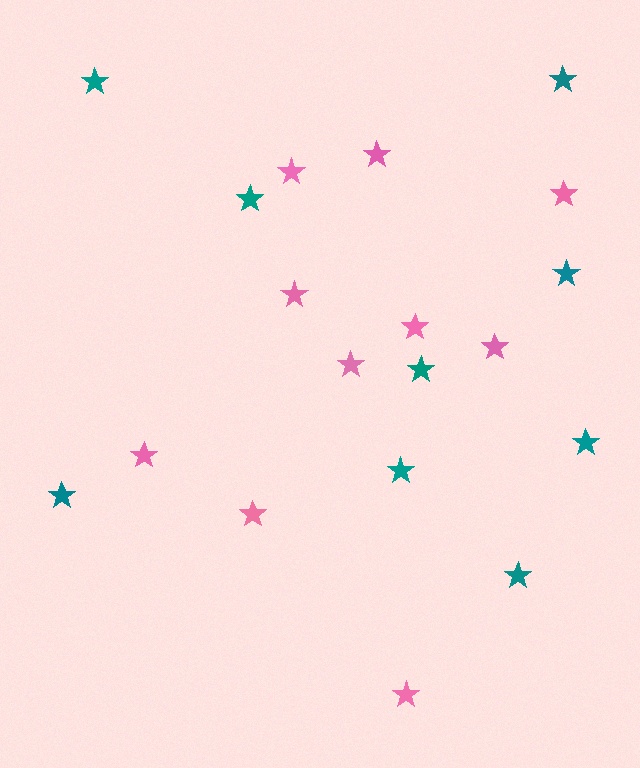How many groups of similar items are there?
There are 2 groups: one group of teal stars (9) and one group of pink stars (10).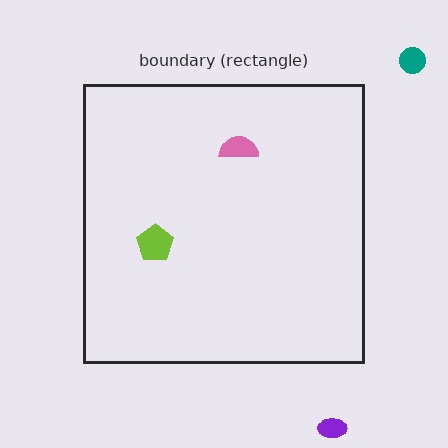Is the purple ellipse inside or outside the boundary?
Outside.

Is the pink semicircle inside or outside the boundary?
Inside.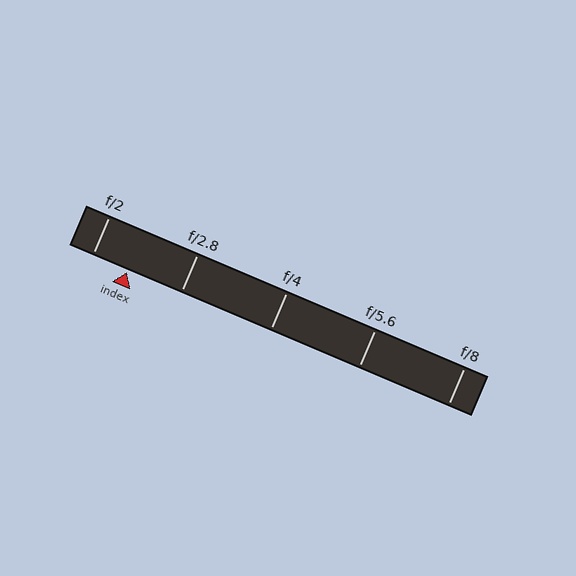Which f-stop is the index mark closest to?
The index mark is closest to f/2.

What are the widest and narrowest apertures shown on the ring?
The widest aperture shown is f/2 and the narrowest is f/8.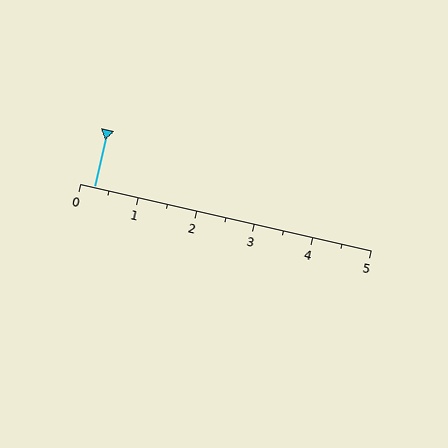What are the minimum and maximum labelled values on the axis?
The axis runs from 0 to 5.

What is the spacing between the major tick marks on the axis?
The major ticks are spaced 1 apart.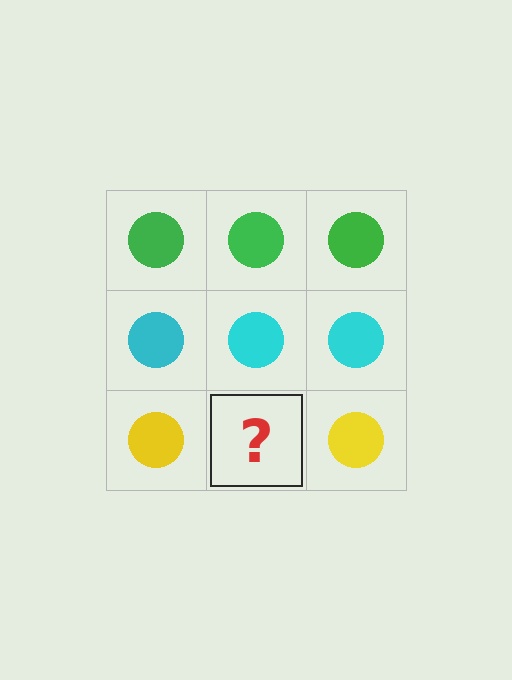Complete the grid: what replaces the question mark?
The question mark should be replaced with a yellow circle.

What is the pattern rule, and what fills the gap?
The rule is that each row has a consistent color. The gap should be filled with a yellow circle.